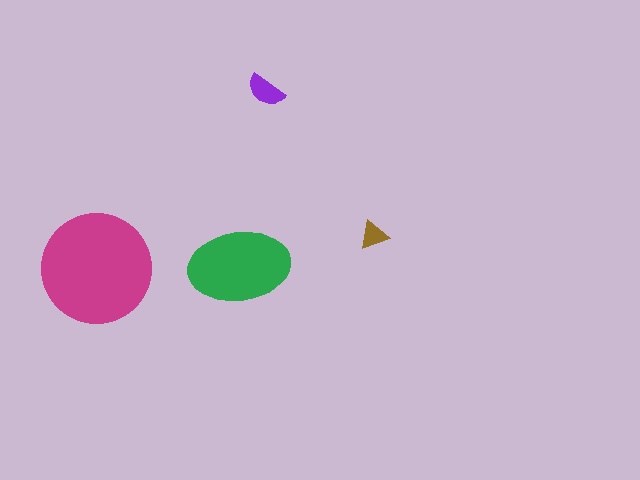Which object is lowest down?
The magenta circle is bottommost.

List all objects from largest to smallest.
The magenta circle, the green ellipse, the purple semicircle, the brown triangle.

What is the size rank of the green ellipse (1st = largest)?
2nd.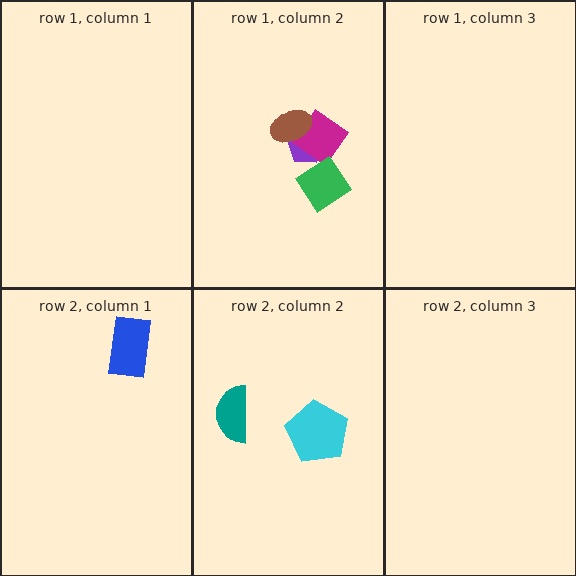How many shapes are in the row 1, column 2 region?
4.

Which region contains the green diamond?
The row 1, column 2 region.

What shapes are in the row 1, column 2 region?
The purple trapezoid, the magenta diamond, the brown ellipse, the green diamond.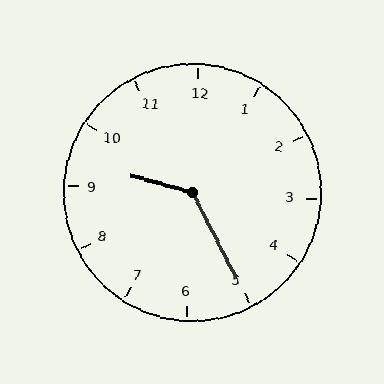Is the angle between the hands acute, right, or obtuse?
It is obtuse.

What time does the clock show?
9:25.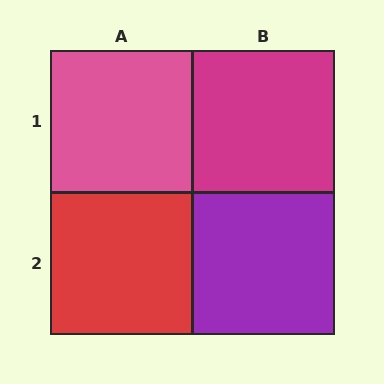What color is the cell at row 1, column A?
Pink.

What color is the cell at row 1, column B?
Magenta.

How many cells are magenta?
1 cell is magenta.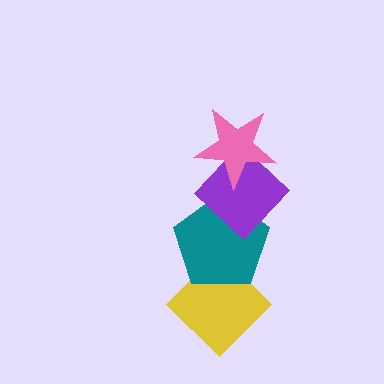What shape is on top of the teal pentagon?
The purple diamond is on top of the teal pentagon.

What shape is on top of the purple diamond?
The pink star is on top of the purple diamond.